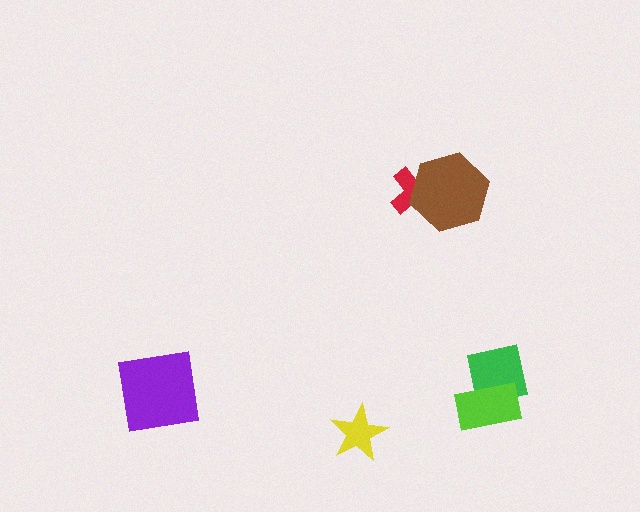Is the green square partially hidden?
Yes, it is partially covered by another shape.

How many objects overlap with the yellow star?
0 objects overlap with the yellow star.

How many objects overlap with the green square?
1 object overlaps with the green square.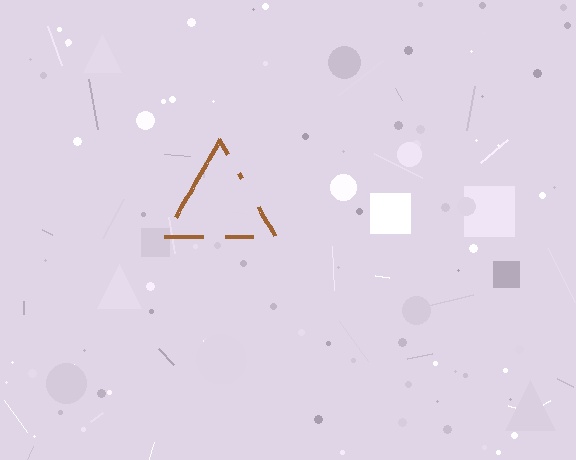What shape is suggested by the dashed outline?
The dashed outline suggests a triangle.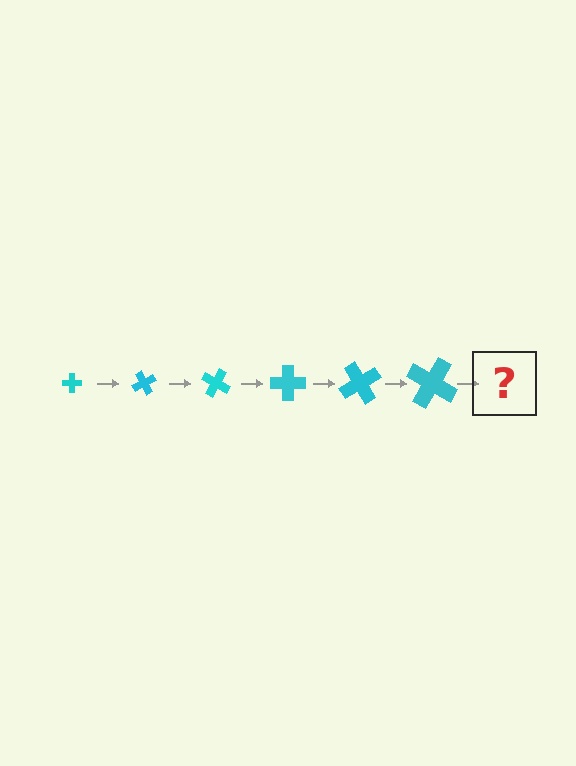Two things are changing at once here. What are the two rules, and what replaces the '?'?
The two rules are that the cross grows larger each step and it rotates 60 degrees each step. The '?' should be a cross, larger than the previous one and rotated 360 degrees from the start.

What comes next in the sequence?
The next element should be a cross, larger than the previous one and rotated 360 degrees from the start.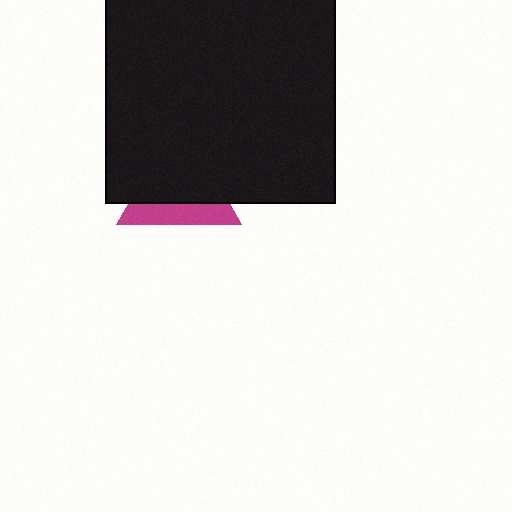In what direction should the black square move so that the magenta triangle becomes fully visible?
The black square should move up. That is the shortest direction to clear the overlap and leave the magenta triangle fully visible.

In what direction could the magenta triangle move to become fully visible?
The magenta triangle could move down. That would shift it out from behind the black square entirely.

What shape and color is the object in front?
The object in front is a black square.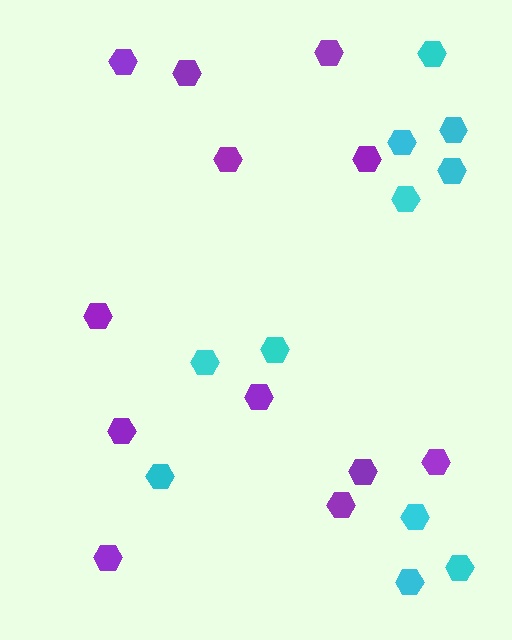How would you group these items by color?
There are 2 groups: one group of cyan hexagons (11) and one group of purple hexagons (12).